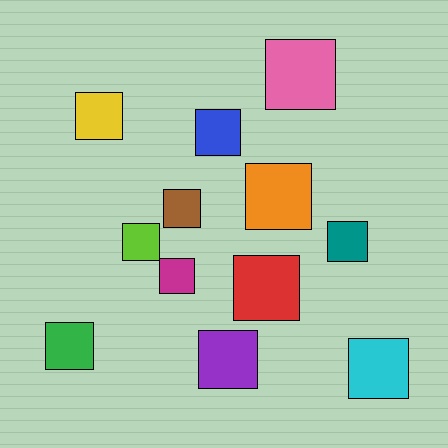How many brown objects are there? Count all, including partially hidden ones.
There is 1 brown object.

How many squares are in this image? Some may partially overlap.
There are 12 squares.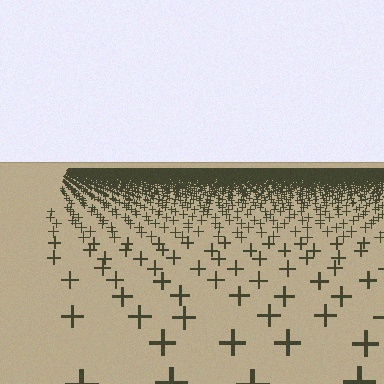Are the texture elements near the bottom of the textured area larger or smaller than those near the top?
Larger. Near the bottom, elements are closer to the viewer and appear at a bigger on-screen size.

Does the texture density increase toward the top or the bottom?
Density increases toward the top.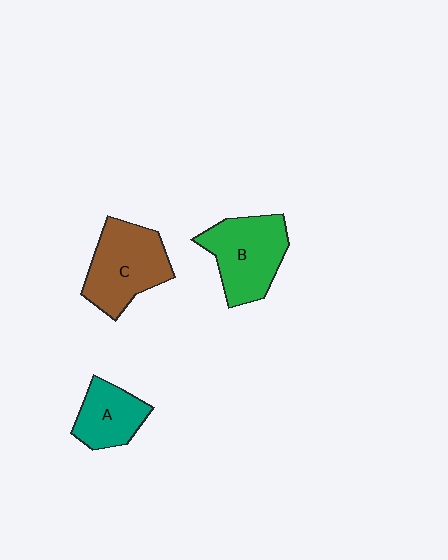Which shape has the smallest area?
Shape A (teal).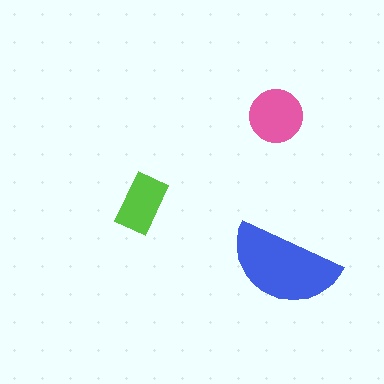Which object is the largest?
The blue semicircle.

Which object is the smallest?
The lime rectangle.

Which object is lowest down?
The blue semicircle is bottommost.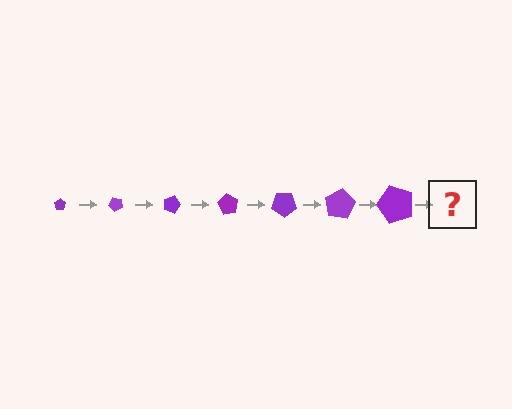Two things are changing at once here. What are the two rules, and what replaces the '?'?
The two rules are that the pentagon grows larger each step and it rotates 45 degrees each step. The '?' should be a pentagon, larger than the previous one and rotated 315 degrees from the start.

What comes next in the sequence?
The next element should be a pentagon, larger than the previous one and rotated 315 degrees from the start.